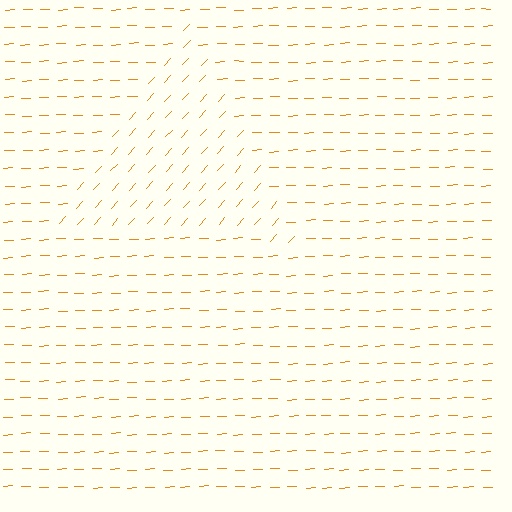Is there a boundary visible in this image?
Yes, there is a texture boundary formed by a change in line orientation.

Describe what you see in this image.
The image is filled with small orange line segments. A triangle region in the image has lines oriented differently from the surrounding lines, creating a visible texture boundary.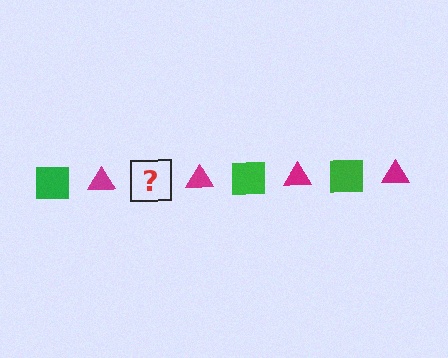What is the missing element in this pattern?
The missing element is a green square.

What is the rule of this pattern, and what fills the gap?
The rule is that the pattern alternates between green square and magenta triangle. The gap should be filled with a green square.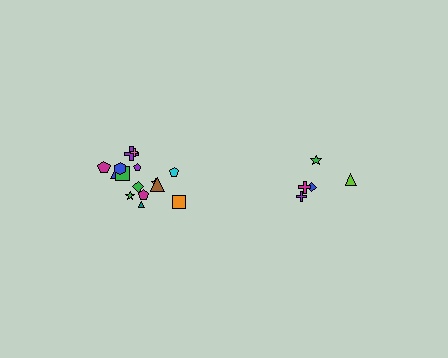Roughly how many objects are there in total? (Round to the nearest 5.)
Roughly 20 objects in total.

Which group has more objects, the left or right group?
The left group.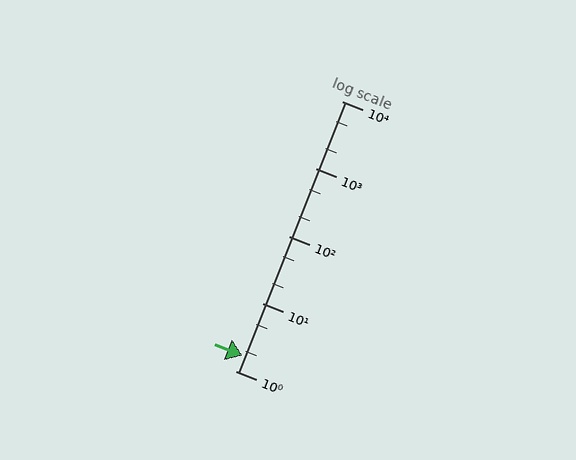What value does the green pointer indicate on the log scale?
The pointer indicates approximately 1.7.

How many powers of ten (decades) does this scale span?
The scale spans 4 decades, from 1 to 10000.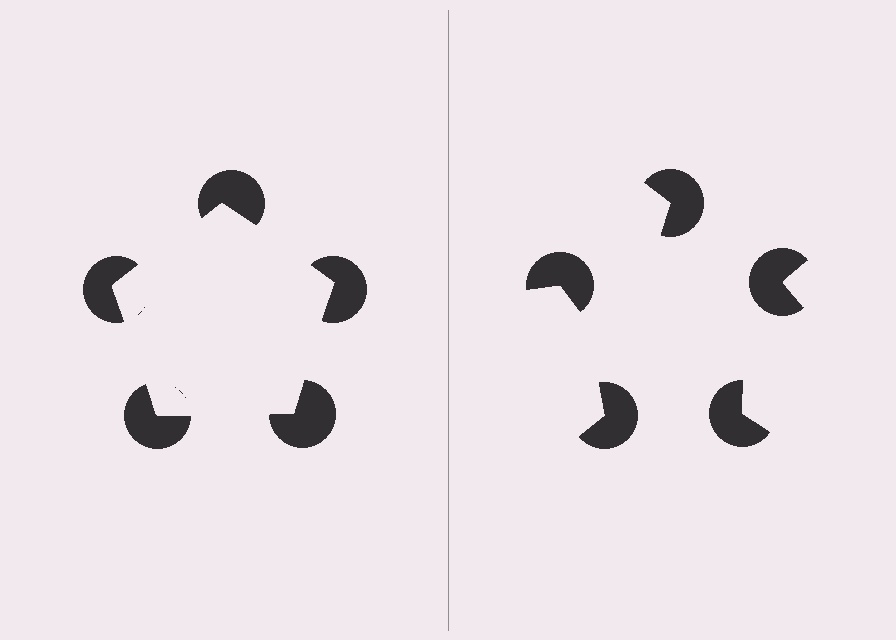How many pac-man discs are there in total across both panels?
10 — 5 on each side.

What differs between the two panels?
The pac-man discs are positioned identically on both sides; only the wedge orientations differ. On the left they align to a pentagon; on the right they are misaligned.